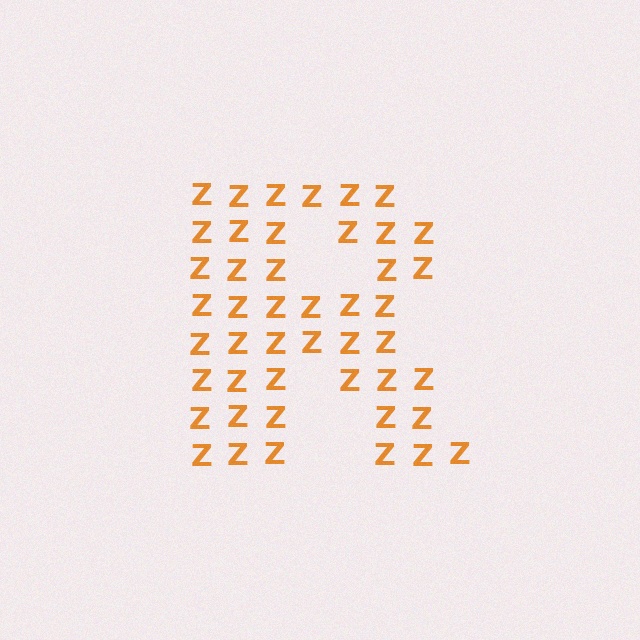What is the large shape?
The large shape is the letter R.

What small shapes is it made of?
It is made of small letter Z's.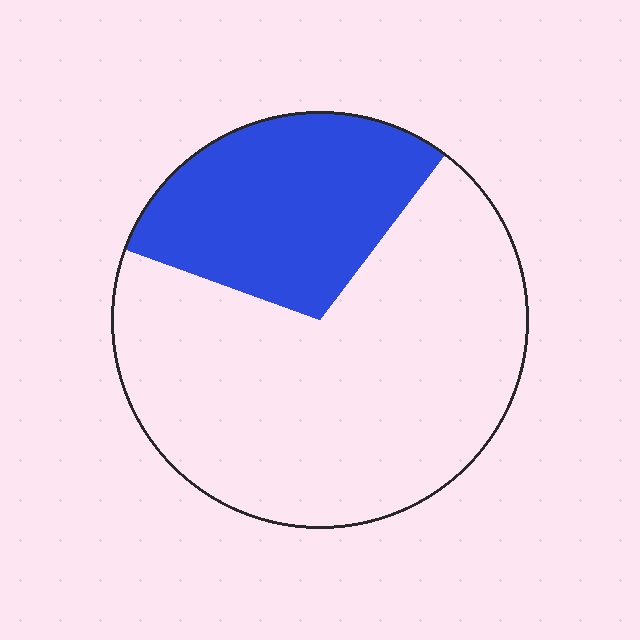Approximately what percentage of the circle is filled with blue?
Approximately 30%.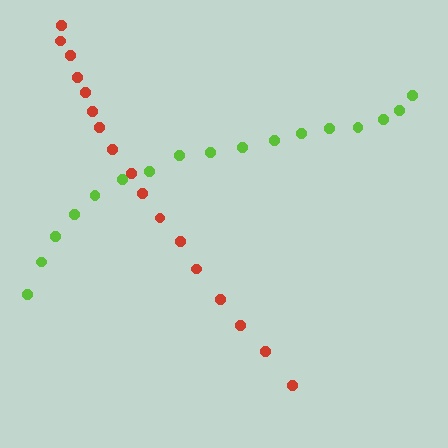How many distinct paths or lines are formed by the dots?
There are 2 distinct paths.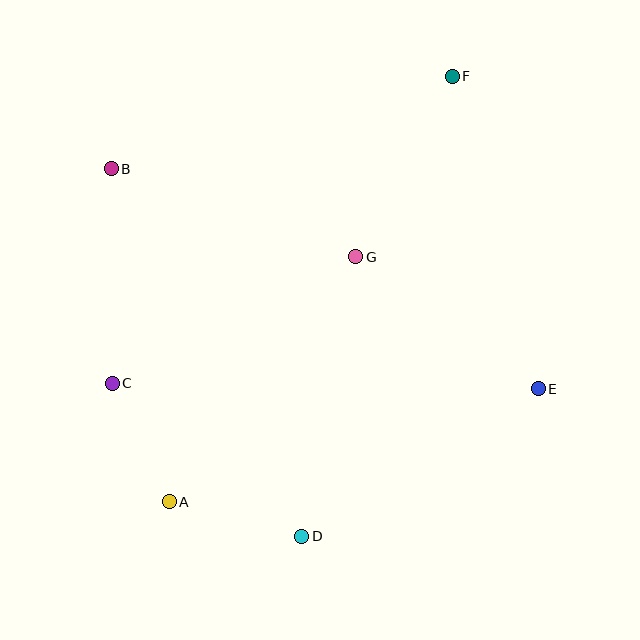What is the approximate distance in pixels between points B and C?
The distance between B and C is approximately 215 pixels.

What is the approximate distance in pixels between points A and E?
The distance between A and E is approximately 386 pixels.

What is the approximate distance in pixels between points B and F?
The distance between B and F is approximately 354 pixels.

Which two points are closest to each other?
Points A and C are closest to each other.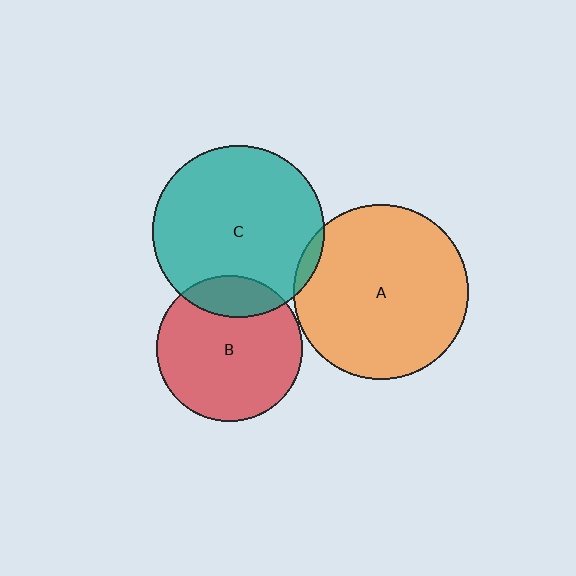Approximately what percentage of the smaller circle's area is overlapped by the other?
Approximately 5%.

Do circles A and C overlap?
Yes.